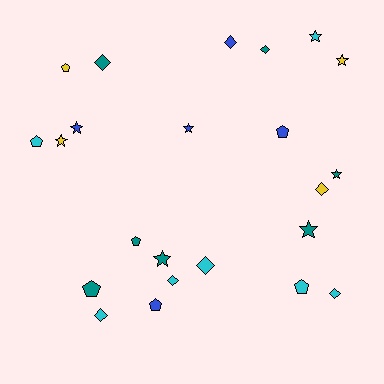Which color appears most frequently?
Teal, with 7 objects.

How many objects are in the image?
There are 23 objects.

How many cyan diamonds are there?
There are 4 cyan diamonds.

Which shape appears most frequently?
Star, with 8 objects.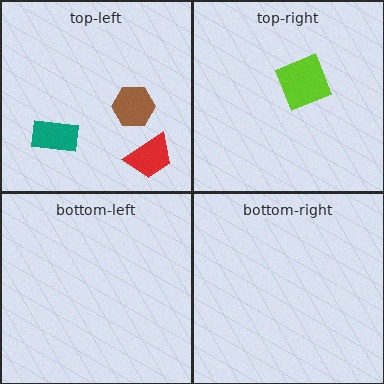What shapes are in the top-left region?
The teal rectangle, the brown hexagon, the red trapezoid.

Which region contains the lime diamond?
The top-right region.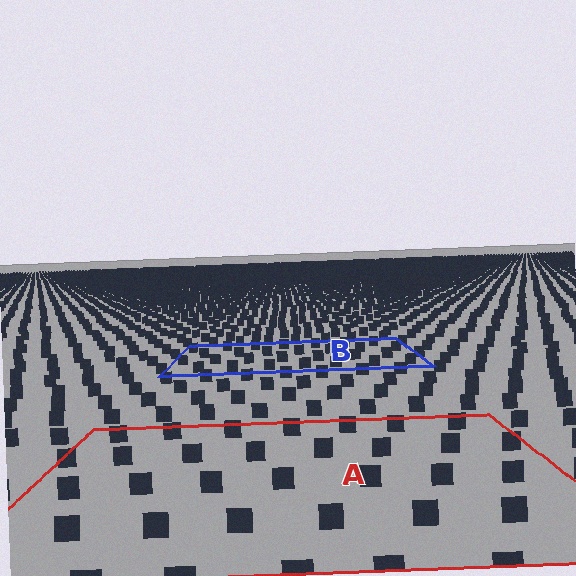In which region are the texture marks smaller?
The texture marks are smaller in region B, because it is farther away.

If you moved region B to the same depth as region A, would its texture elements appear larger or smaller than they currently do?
They would appear larger. At a closer depth, the same texture elements are projected at a bigger on-screen size.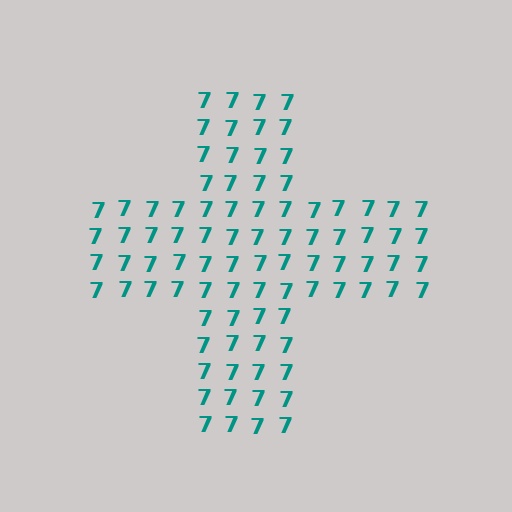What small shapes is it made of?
It is made of small digit 7's.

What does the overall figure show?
The overall figure shows a cross.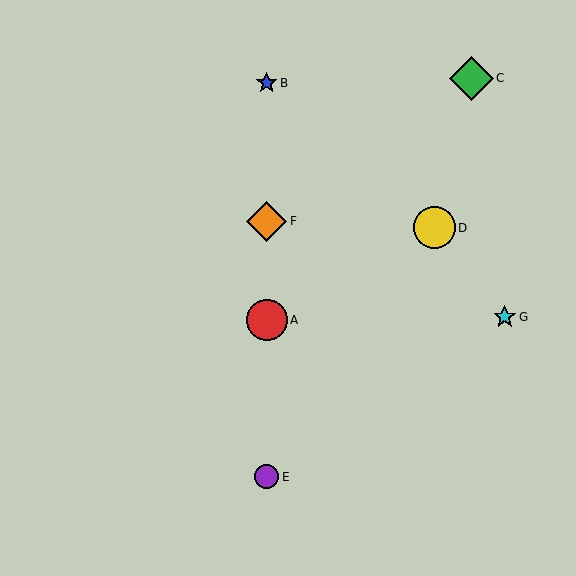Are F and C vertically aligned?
No, F is at x≈267 and C is at x≈471.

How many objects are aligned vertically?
4 objects (A, B, E, F) are aligned vertically.